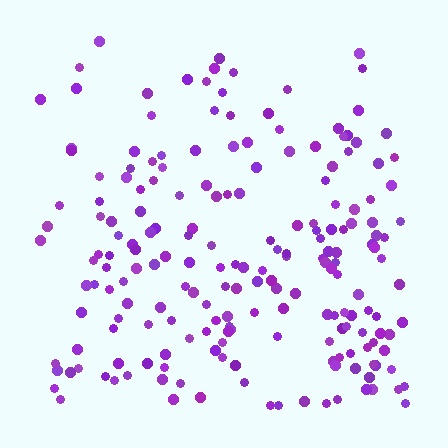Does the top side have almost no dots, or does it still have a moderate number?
Still a moderate number, just noticeably fewer than the bottom.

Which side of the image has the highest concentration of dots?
The bottom.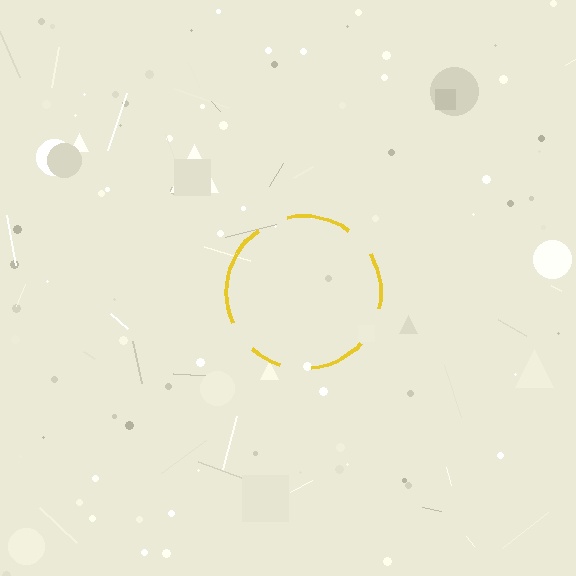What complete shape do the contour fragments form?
The contour fragments form a circle.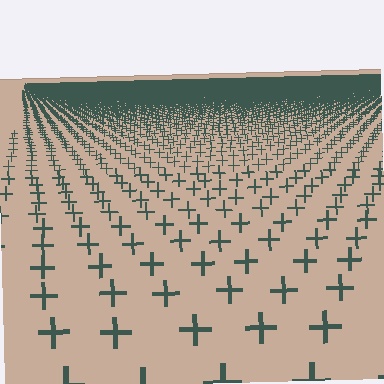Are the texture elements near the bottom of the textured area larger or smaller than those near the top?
Larger. Near the bottom, elements are closer to the viewer and appear at a bigger on-screen size.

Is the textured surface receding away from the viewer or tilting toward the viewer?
The surface is receding away from the viewer. Texture elements get smaller and denser toward the top.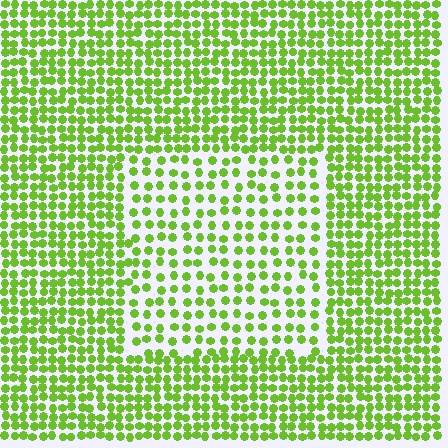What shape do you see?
I see a rectangle.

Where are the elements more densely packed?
The elements are more densely packed outside the rectangle boundary.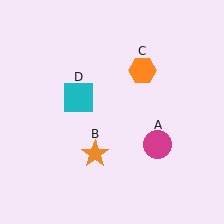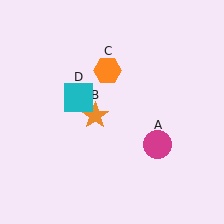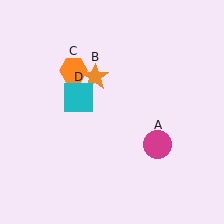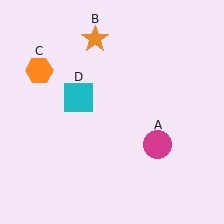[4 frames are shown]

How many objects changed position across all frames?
2 objects changed position: orange star (object B), orange hexagon (object C).